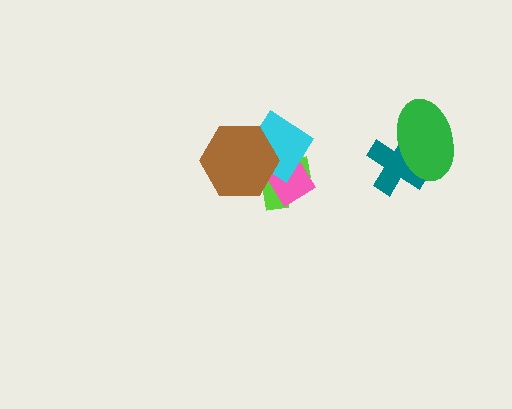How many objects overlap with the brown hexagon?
3 objects overlap with the brown hexagon.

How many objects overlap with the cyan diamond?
3 objects overlap with the cyan diamond.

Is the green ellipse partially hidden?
No, no other shape covers it.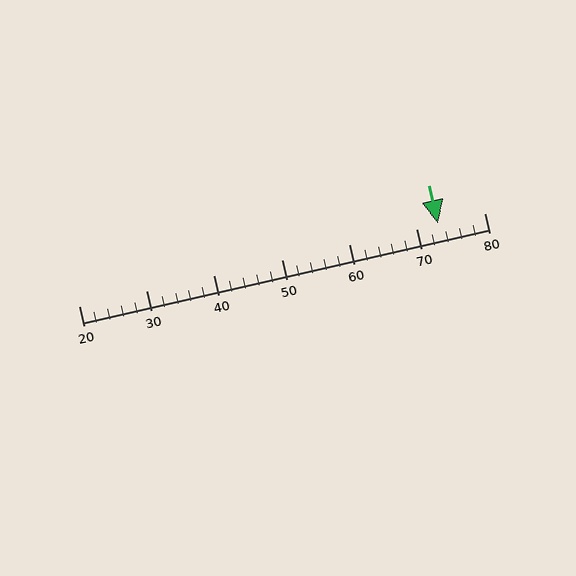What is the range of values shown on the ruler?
The ruler shows values from 20 to 80.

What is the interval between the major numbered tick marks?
The major tick marks are spaced 10 units apart.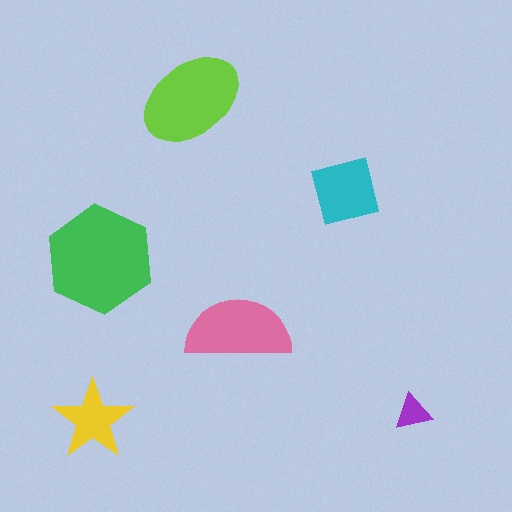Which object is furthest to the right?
The purple triangle is rightmost.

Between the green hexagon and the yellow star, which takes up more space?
The green hexagon.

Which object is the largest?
The green hexagon.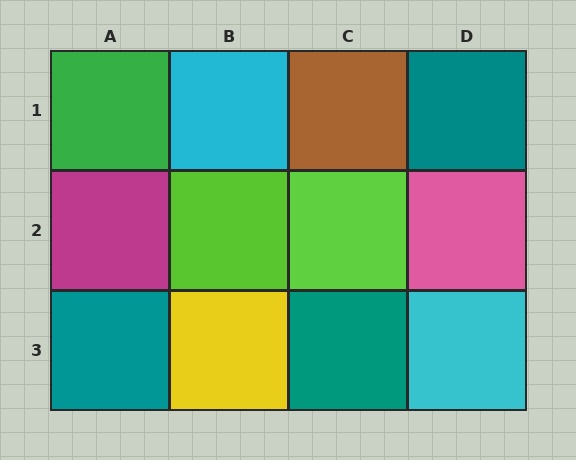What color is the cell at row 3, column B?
Yellow.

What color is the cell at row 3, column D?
Cyan.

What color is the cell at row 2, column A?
Magenta.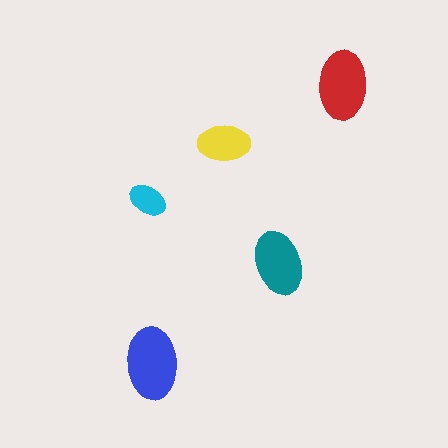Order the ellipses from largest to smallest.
the blue one, the red one, the teal one, the yellow one, the cyan one.